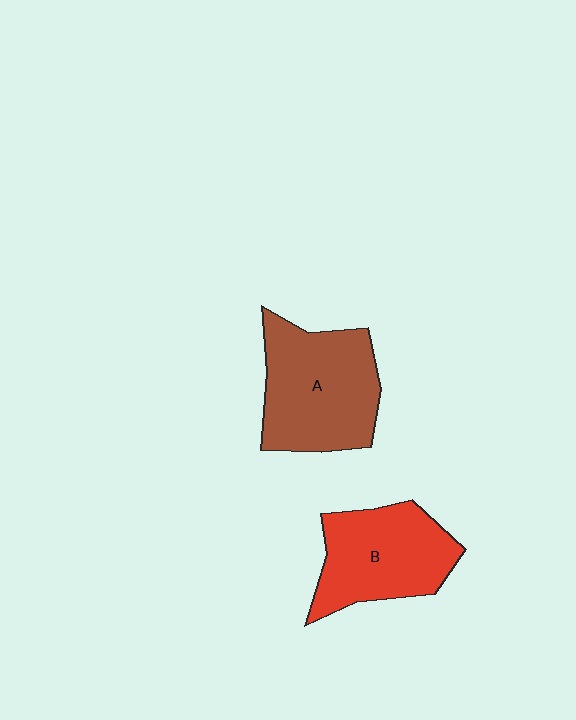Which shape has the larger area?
Shape A (brown).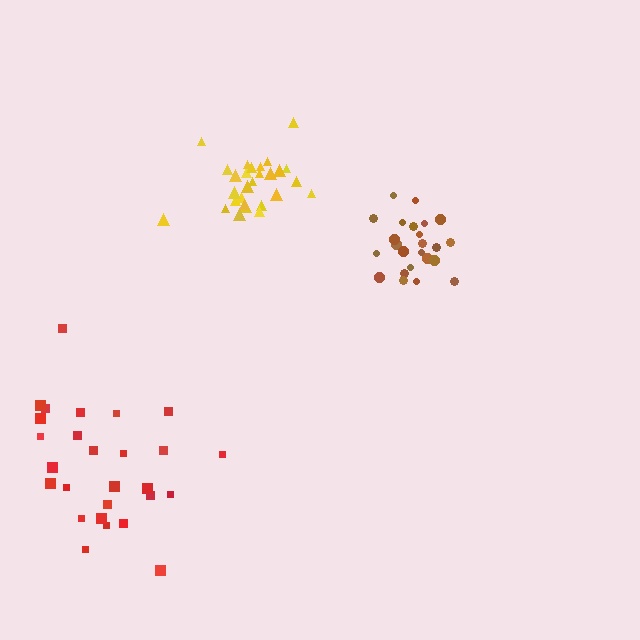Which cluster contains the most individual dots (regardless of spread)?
Yellow (28).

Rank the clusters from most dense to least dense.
brown, yellow, red.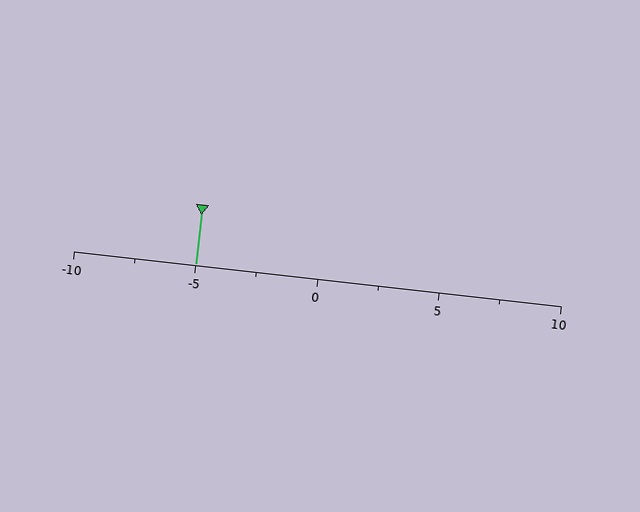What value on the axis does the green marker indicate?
The marker indicates approximately -5.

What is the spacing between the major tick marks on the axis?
The major ticks are spaced 5 apart.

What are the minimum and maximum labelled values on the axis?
The axis runs from -10 to 10.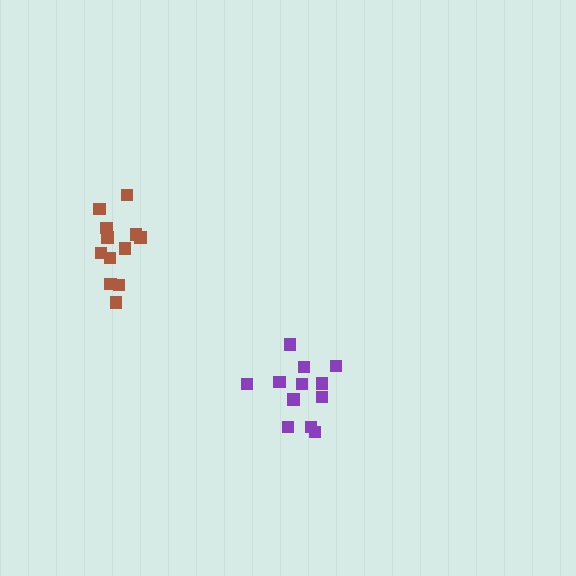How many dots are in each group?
Group 1: 12 dots, Group 2: 12 dots (24 total).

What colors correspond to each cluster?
The clusters are colored: purple, brown.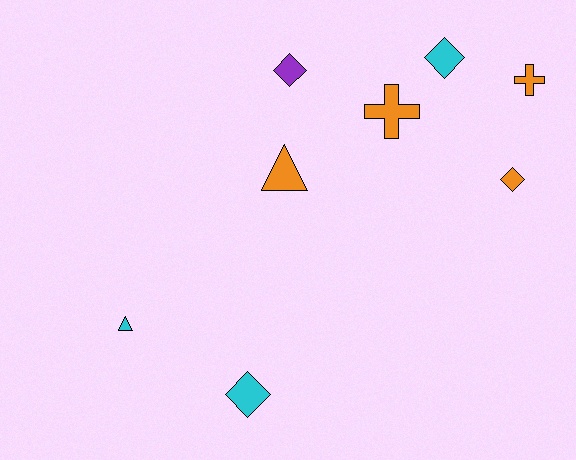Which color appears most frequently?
Orange, with 4 objects.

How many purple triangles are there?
There are no purple triangles.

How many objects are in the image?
There are 8 objects.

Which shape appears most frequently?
Diamond, with 4 objects.